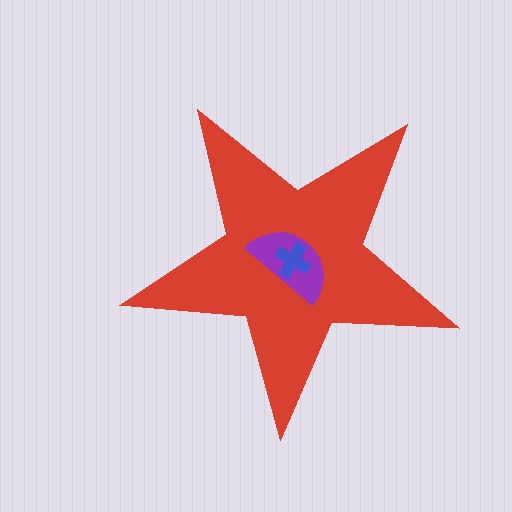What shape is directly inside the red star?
The purple semicircle.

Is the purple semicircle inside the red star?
Yes.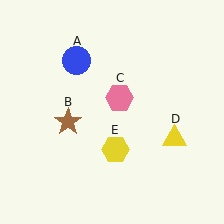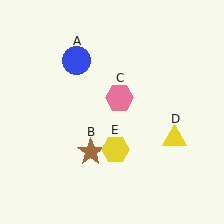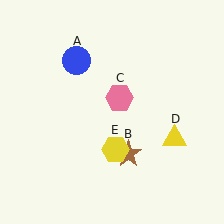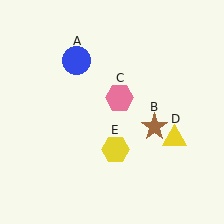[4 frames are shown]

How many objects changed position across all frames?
1 object changed position: brown star (object B).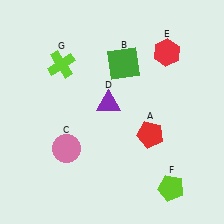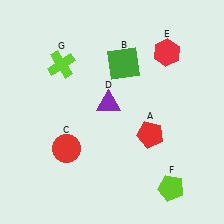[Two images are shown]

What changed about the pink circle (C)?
In Image 1, C is pink. In Image 2, it changed to red.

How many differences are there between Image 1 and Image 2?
There is 1 difference between the two images.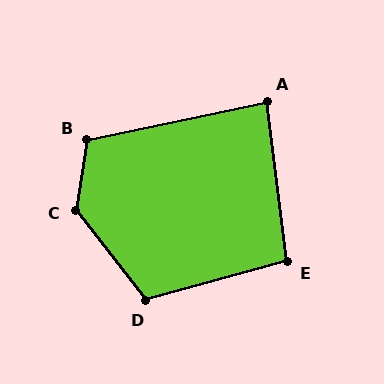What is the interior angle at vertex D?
Approximately 113 degrees (obtuse).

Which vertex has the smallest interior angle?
A, at approximately 85 degrees.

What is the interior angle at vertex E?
Approximately 98 degrees (obtuse).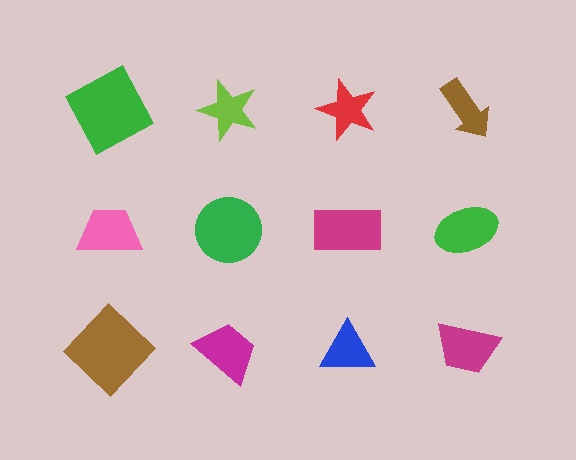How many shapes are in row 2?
4 shapes.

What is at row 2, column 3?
A magenta rectangle.